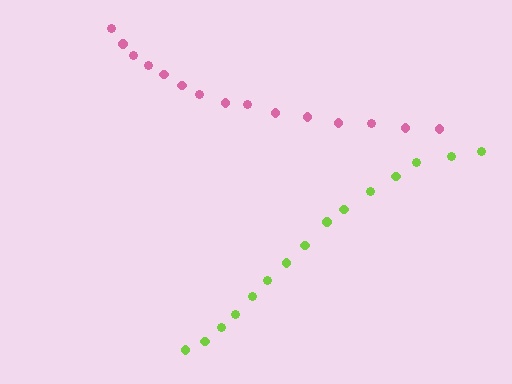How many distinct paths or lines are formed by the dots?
There are 2 distinct paths.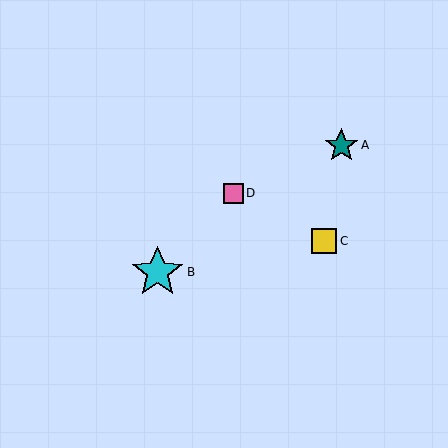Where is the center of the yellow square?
The center of the yellow square is at (324, 241).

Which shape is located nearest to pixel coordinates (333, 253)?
The yellow square (labeled C) at (324, 241) is nearest to that location.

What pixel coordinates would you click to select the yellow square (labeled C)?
Click at (324, 241) to select the yellow square C.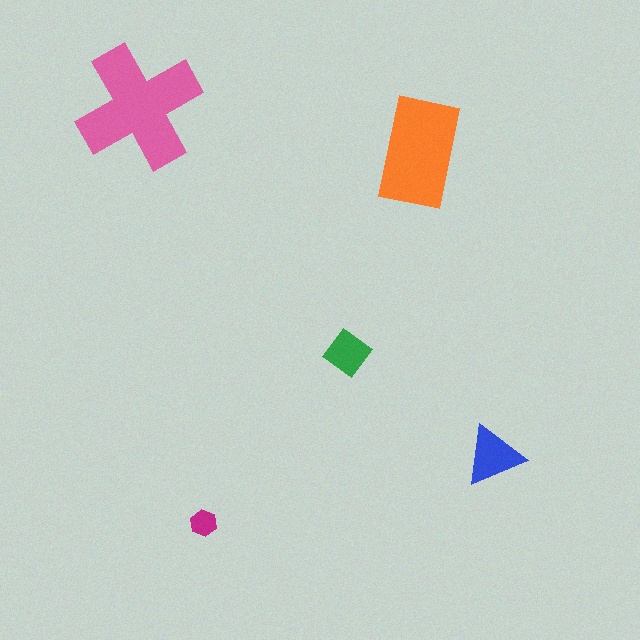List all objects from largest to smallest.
The pink cross, the orange rectangle, the blue triangle, the green diamond, the magenta hexagon.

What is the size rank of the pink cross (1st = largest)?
1st.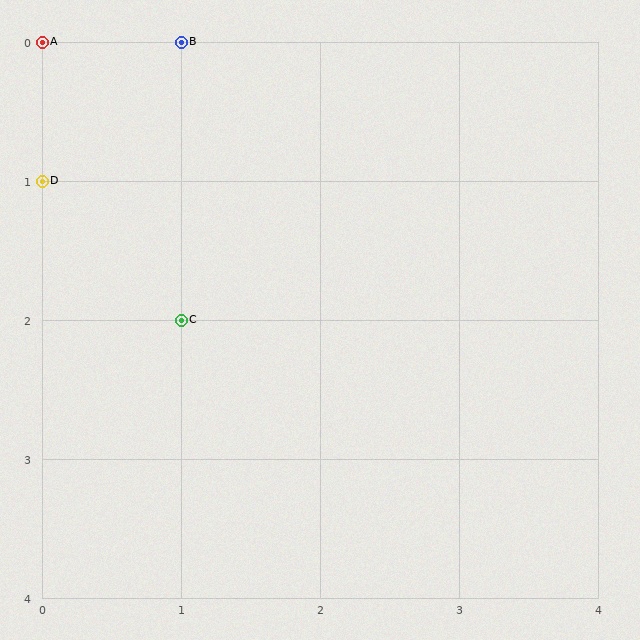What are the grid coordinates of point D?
Point D is at grid coordinates (0, 1).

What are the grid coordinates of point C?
Point C is at grid coordinates (1, 2).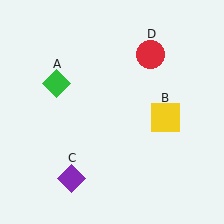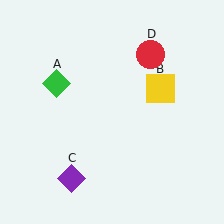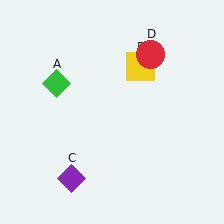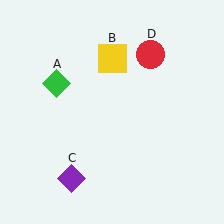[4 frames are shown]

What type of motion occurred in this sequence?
The yellow square (object B) rotated counterclockwise around the center of the scene.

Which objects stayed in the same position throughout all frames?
Green diamond (object A) and purple diamond (object C) and red circle (object D) remained stationary.